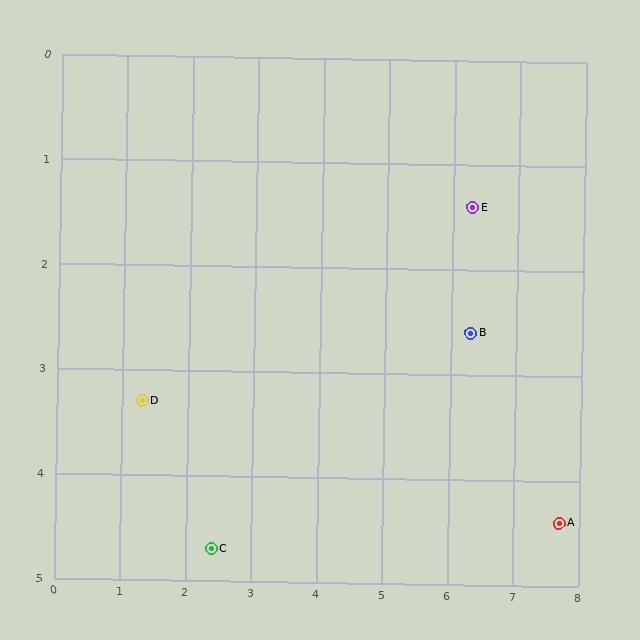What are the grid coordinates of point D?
Point D is at approximately (1.3, 3.3).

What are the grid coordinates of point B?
Point B is at approximately (6.3, 2.6).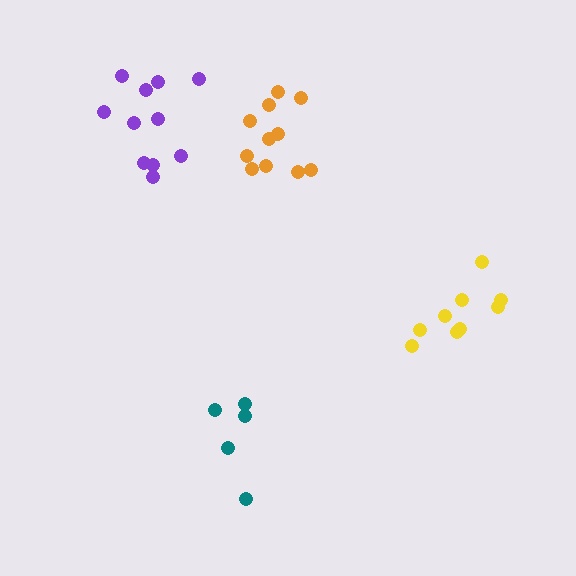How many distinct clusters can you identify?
There are 4 distinct clusters.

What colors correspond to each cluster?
The clusters are colored: purple, teal, orange, yellow.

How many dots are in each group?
Group 1: 11 dots, Group 2: 5 dots, Group 3: 11 dots, Group 4: 9 dots (36 total).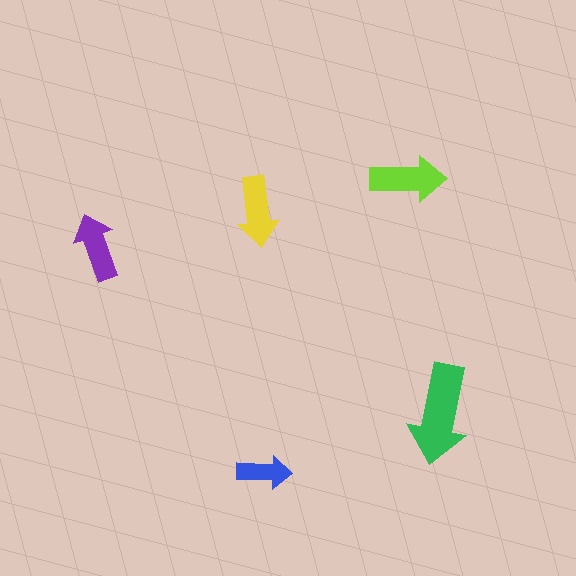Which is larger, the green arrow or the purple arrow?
The green one.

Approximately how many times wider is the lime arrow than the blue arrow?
About 1.5 times wider.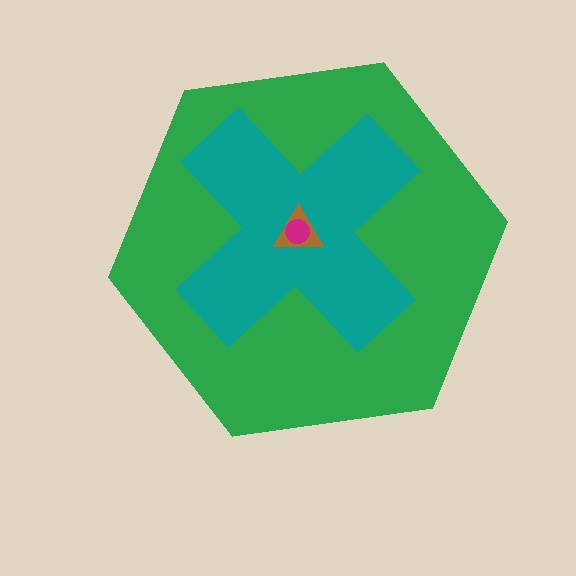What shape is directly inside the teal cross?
The brown triangle.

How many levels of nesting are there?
4.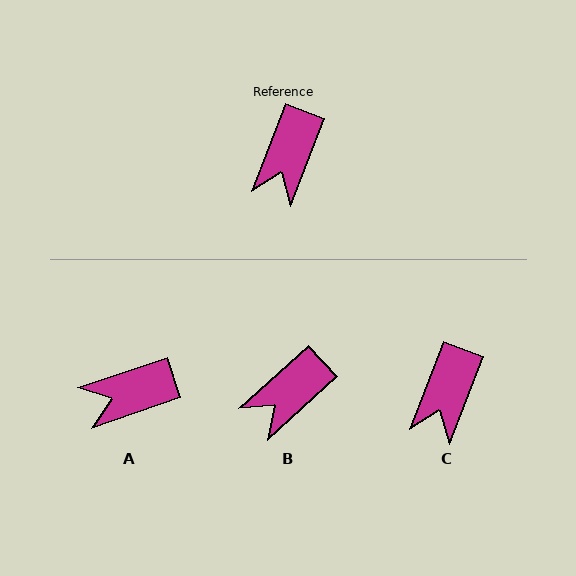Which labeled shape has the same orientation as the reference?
C.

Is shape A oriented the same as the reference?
No, it is off by about 50 degrees.